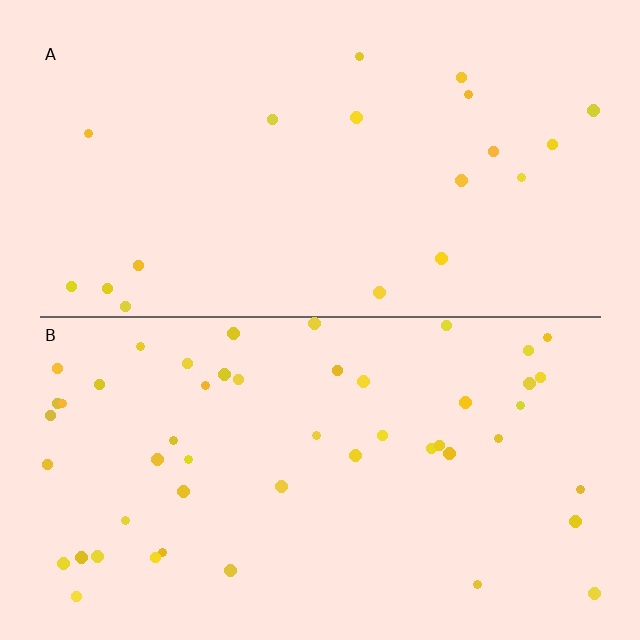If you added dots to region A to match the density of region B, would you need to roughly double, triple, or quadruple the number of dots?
Approximately triple.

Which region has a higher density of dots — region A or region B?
B (the bottom).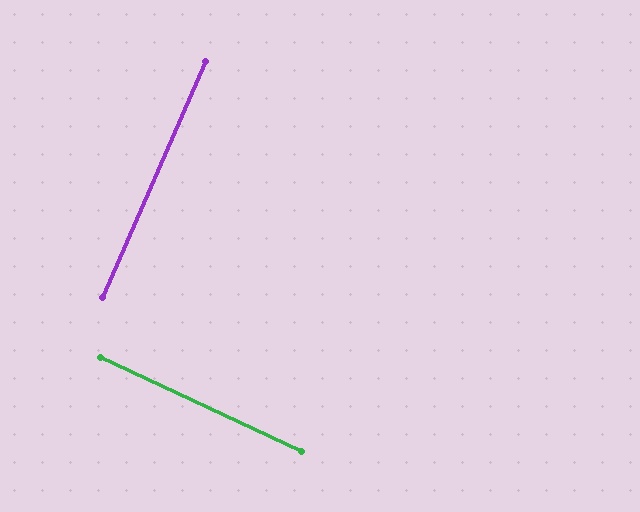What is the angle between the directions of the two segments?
Approximately 89 degrees.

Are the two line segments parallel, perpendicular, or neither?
Perpendicular — they meet at approximately 89°.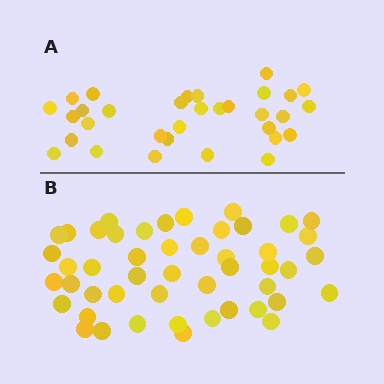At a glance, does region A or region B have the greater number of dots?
Region B (the bottom region) has more dots.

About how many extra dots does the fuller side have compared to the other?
Region B has approximately 15 more dots than region A.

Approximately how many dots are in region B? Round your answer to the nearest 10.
About 50 dots. (The exact count is 48, which rounds to 50.)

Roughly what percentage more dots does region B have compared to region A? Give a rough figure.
About 50% more.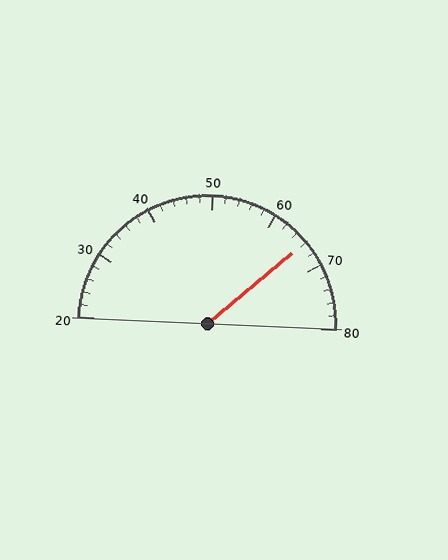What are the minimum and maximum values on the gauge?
The gauge ranges from 20 to 80.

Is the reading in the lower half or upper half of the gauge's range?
The reading is in the upper half of the range (20 to 80).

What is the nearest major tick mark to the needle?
The nearest major tick mark is 70.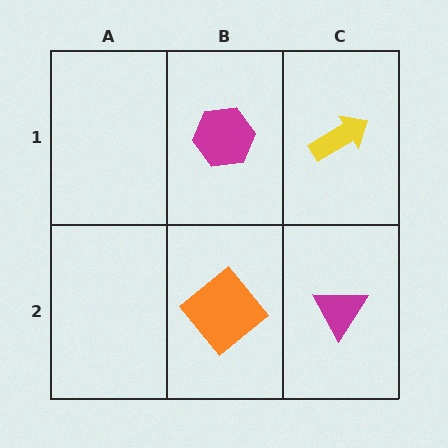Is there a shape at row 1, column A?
No, that cell is empty.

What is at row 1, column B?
A magenta hexagon.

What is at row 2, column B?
An orange diamond.